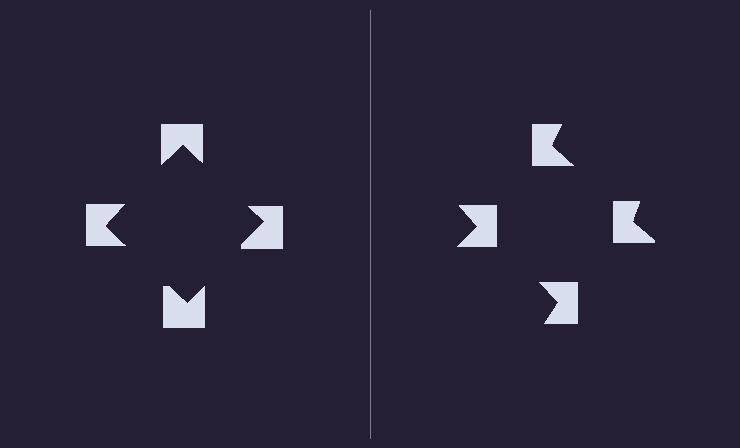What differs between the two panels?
The notched squares are positioned identically on both sides; only the wedge orientations differ. On the left they align to a square; on the right they are misaligned.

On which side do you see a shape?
An illusory square appears on the left side. On the right side the wedge cuts are rotated, so no coherent shape forms.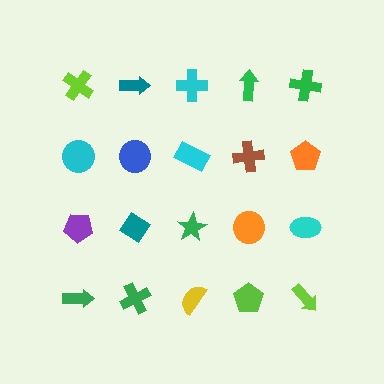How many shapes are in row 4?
5 shapes.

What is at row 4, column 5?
A lime arrow.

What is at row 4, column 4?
A lime pentagon.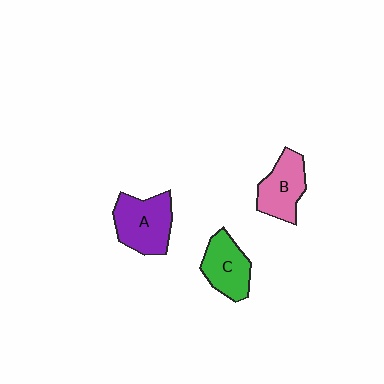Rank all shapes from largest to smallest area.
From largest to smallest: A (purple), B (pink), C (green).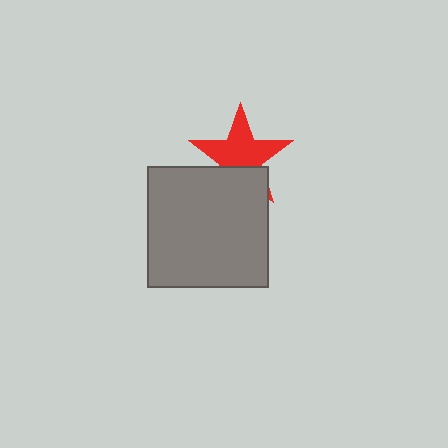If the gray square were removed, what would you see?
You would see the complete red star.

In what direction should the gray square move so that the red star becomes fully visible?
The gray square should move down. That is the shortest direction to clear the overlap and leave the red star fully visible.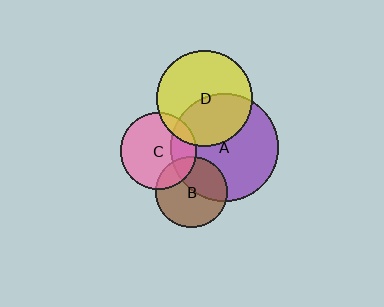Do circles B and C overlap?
Yes.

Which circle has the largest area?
Circle A (purple).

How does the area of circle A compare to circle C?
Approximately 2.0 times.